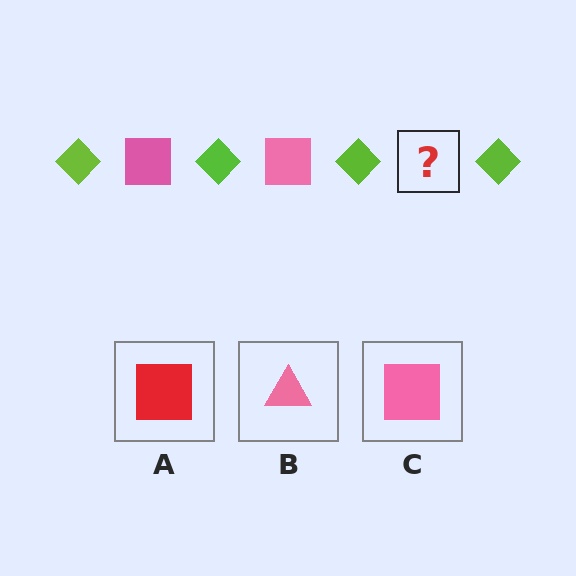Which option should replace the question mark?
Option C.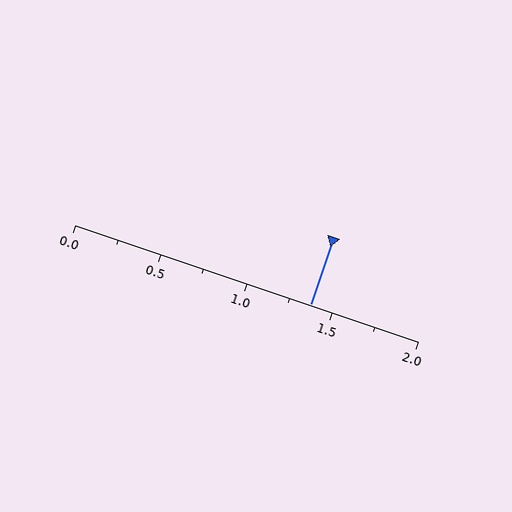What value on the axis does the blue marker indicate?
The marker indicates approximately 1.38.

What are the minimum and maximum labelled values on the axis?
The axis runs from 0.0 to 2.0.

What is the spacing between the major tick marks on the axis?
The major ticks are spaced 0.5 apart.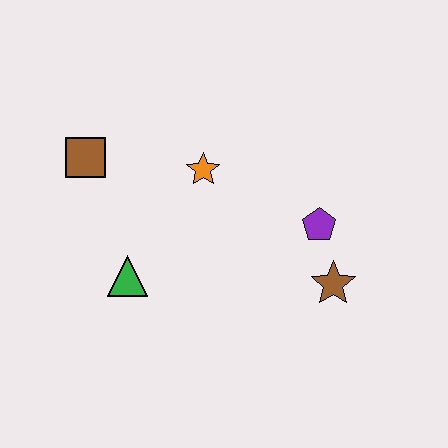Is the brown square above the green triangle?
Yes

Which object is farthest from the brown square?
The brown star is farthest from the brown square.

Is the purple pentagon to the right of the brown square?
Yes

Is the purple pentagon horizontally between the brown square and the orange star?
No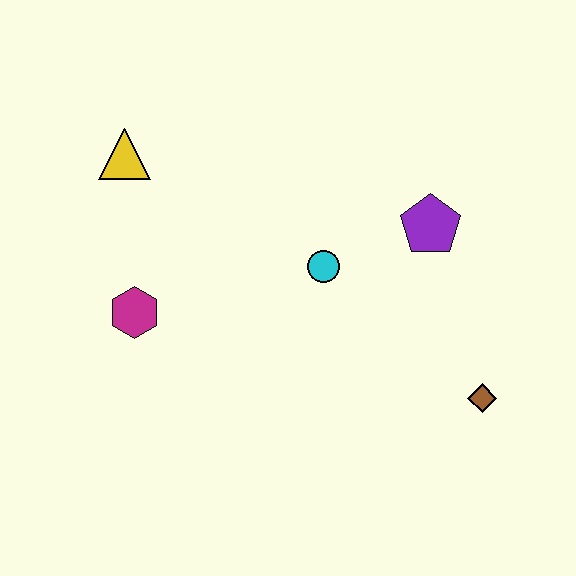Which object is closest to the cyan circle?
The purple pentagon is closest to the cyan circle.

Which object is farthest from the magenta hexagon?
The brown diamond is farthest from the magenta hexagon.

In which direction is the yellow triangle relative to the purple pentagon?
The yellow triangle is to the left of the purple pentagon.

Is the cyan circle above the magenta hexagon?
Yes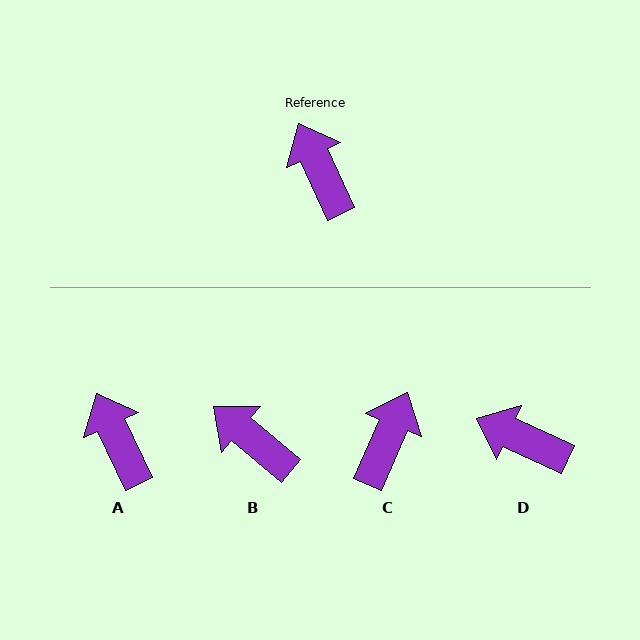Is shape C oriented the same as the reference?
No, it is off by about 48 degrees.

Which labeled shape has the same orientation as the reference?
A.